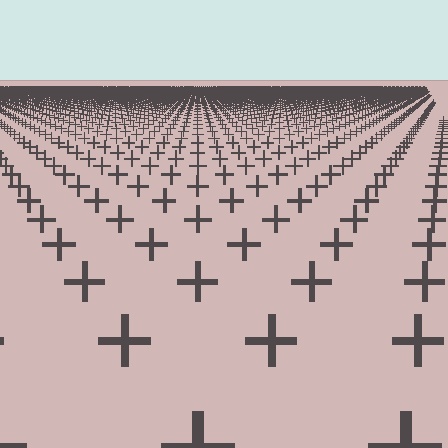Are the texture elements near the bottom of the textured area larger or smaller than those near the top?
Larger. Near the bottom, elements are closer to the viewer and appear at a bigger on-screen size.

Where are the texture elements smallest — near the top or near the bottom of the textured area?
Near the top.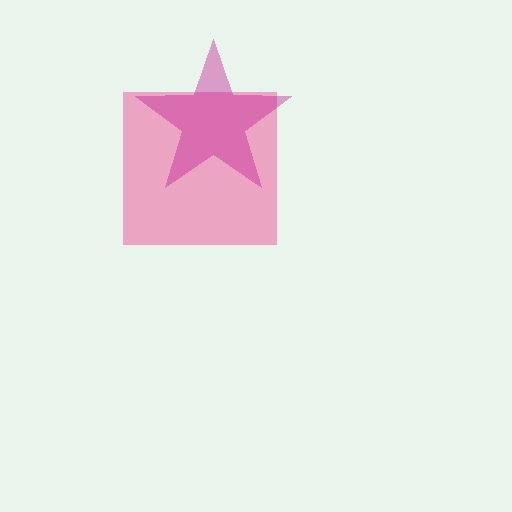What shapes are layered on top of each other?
The layered shapes are: a pink square, a magenta star.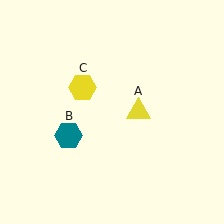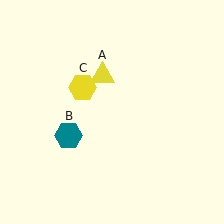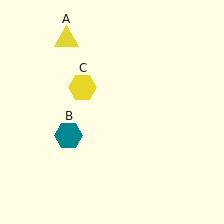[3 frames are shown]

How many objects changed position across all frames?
1 object changed position: yellow triangle (object A).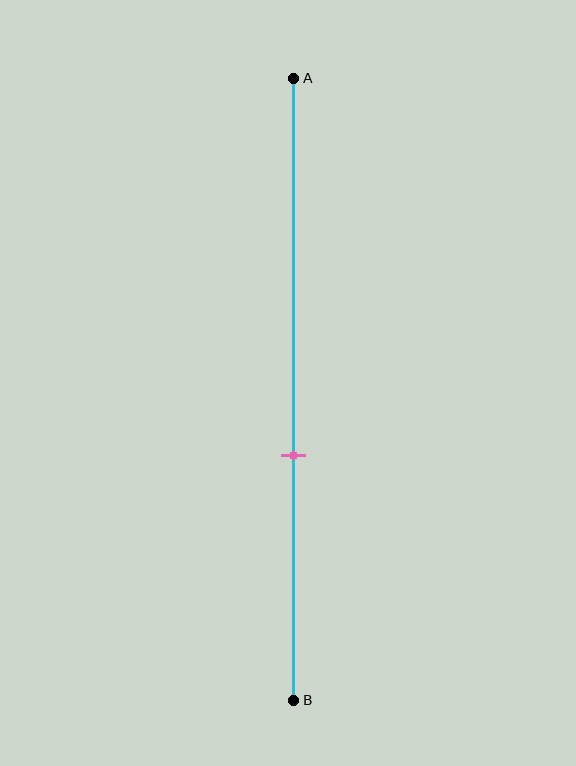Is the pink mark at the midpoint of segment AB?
No, the mark is at about 60% from A, not at the 50% midpoint.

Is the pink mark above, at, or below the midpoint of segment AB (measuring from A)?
The pink mark is below the midpoint of segment AB.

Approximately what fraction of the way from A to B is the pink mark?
The pink mark is approximately 60% of the way from A to B.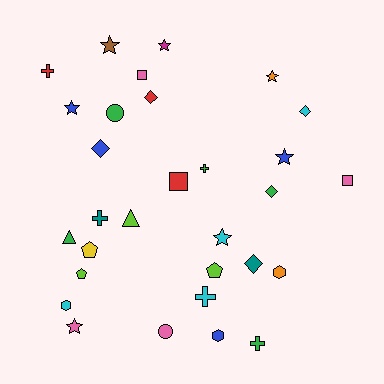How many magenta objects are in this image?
There is 1 magenta object.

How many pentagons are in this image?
There are 3 pentagons.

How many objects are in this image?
There are 30 objects.